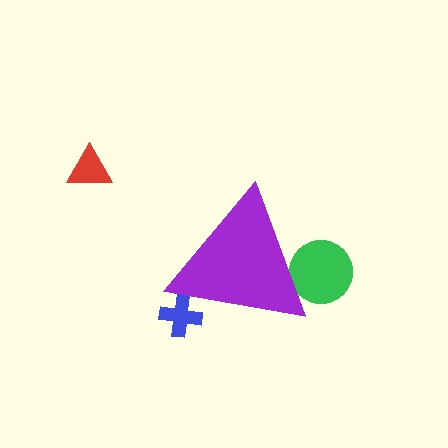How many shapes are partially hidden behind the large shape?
2 shapes are partially hidden.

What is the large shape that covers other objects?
A purple triangle.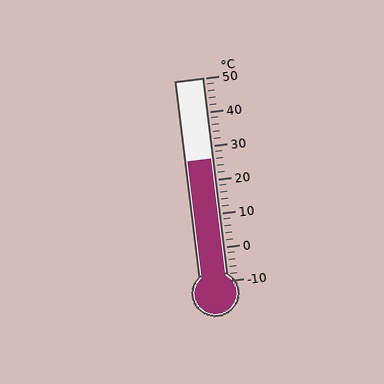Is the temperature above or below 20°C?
The temperature is above 20°C.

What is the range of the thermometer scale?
The thermometer scale ranges from -10°C to 50°C.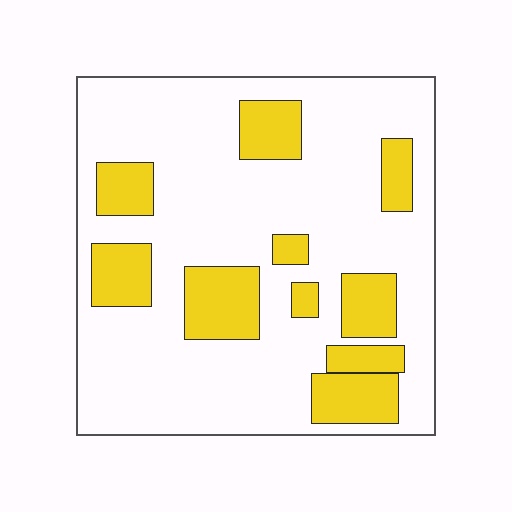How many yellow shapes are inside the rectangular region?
10.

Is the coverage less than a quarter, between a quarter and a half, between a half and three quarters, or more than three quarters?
Less than a quarter.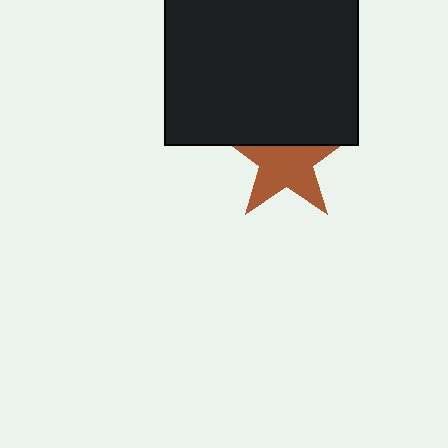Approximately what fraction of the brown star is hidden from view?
Roughly 35% of the brown star is hidden behind the black square.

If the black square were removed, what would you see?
You would see the complete brown star.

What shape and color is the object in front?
The object in front is a black square.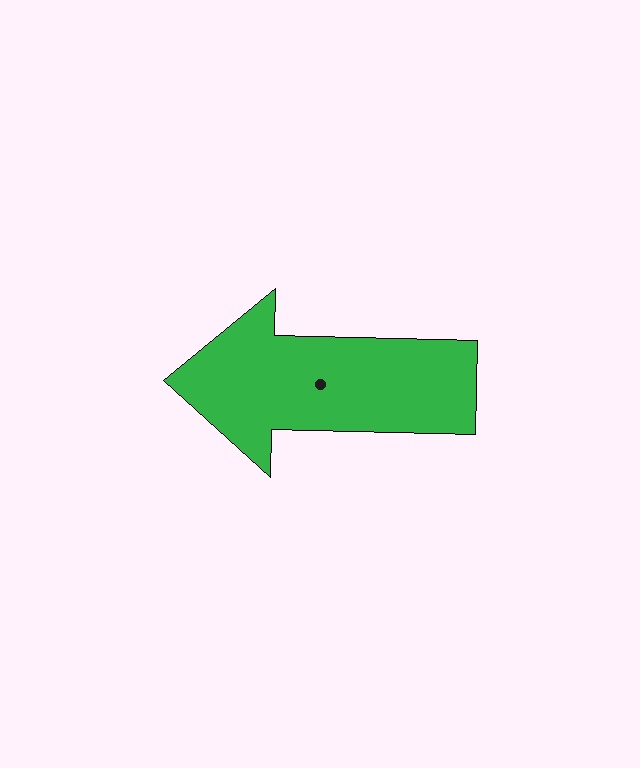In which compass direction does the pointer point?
West.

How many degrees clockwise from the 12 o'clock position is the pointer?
Approximately 271 degrees.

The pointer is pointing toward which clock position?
Roughly 9 o'clock.